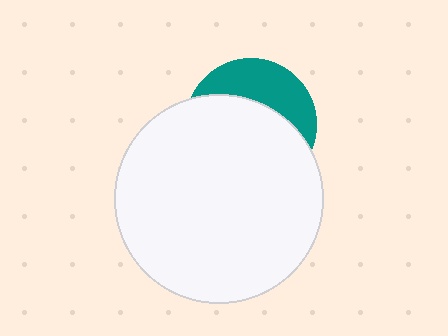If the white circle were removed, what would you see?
You would see the complete teal circle.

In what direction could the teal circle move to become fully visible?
The teal circle could move up. That would shift it out from behind the white circle entirely.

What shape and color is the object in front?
The object in front is a white circle.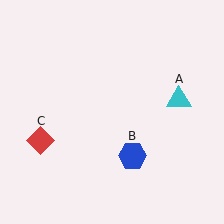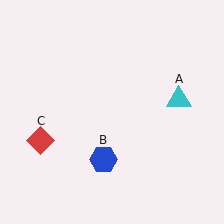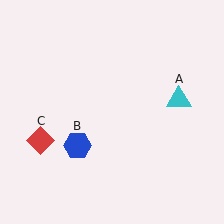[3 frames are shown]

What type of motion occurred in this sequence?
The blue hexagon (object B) rotated clockwise around the center of the scene.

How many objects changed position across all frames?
1 object changed position: blue hexagon (object B).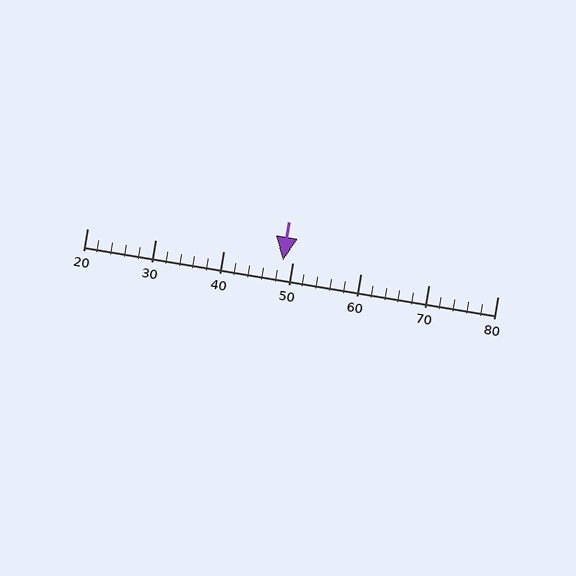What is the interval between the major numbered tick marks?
The major tick marks are spaced 10 units apart.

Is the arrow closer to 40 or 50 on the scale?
The arrow is closer to 50.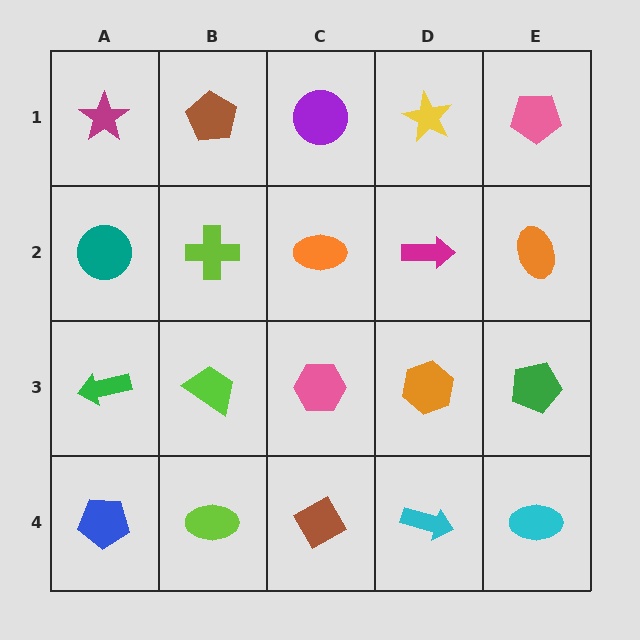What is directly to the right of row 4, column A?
A lime ellipse.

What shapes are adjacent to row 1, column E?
An orange ellipse (row 2, column E), a yellow star (row 1, column D).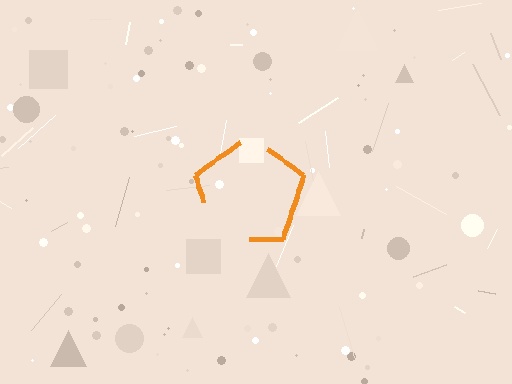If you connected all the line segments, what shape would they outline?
They would outline a pentagon.